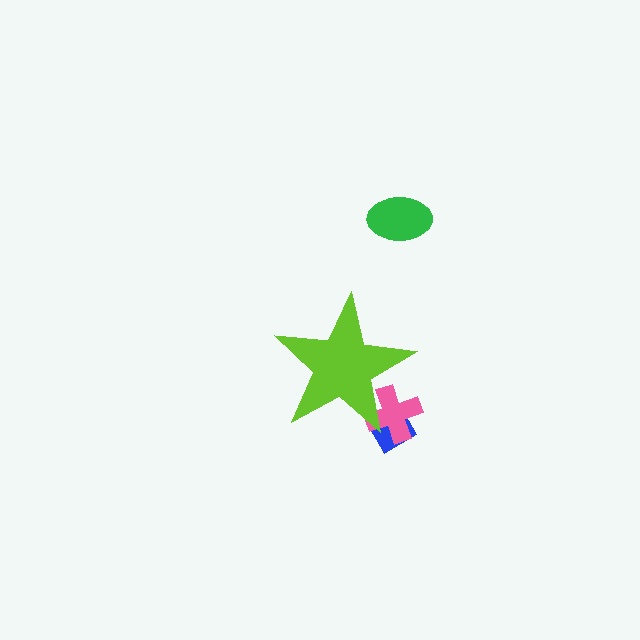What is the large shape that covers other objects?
A lime star.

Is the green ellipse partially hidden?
No, the green ellipse is fully visible.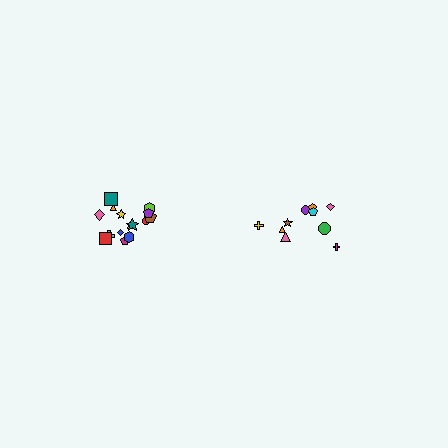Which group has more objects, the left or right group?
The left group.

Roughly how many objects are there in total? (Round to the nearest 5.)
Roughly 25 objects in total.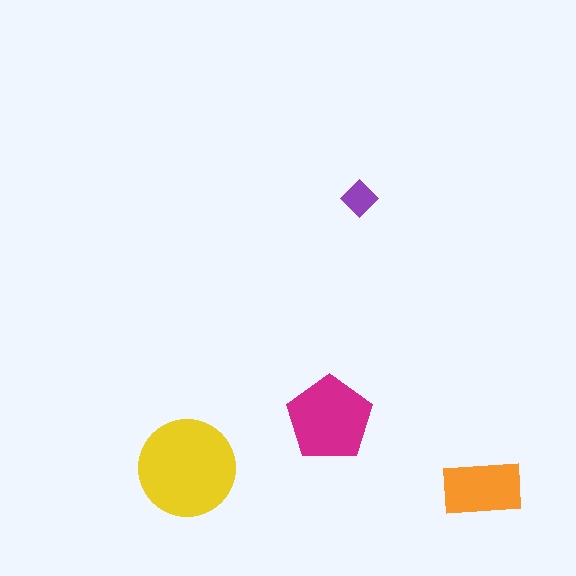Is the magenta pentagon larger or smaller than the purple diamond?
Larger.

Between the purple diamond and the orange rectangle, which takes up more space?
The orange rectangle.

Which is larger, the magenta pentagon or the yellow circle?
The yellow circle.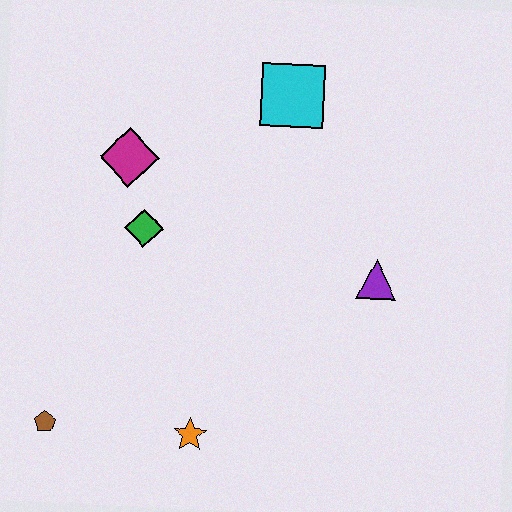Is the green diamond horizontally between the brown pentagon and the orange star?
Yes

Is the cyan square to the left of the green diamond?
No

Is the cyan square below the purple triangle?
No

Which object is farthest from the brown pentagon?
The cyan square is farthest from the brown pentagon.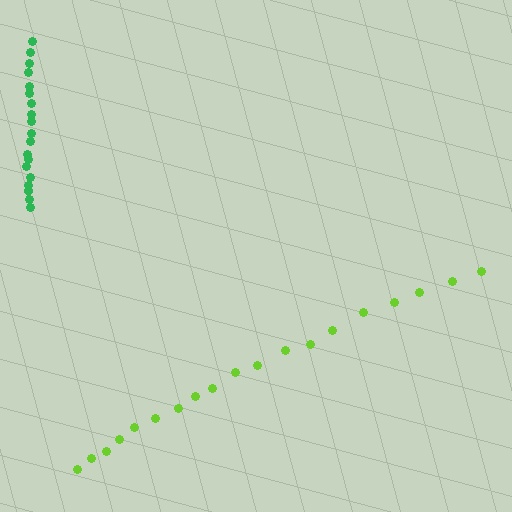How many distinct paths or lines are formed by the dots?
There are 2 distinct paths.